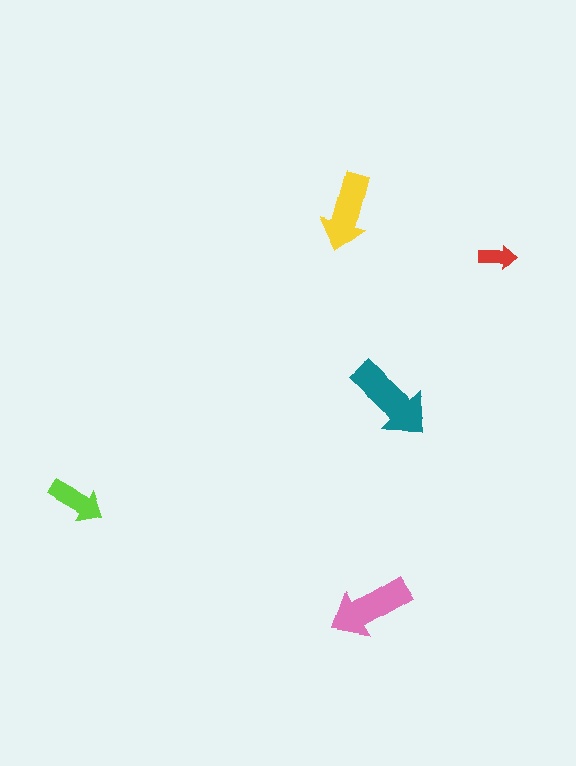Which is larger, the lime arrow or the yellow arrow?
The yellow one.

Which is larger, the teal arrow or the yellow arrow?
The teal one.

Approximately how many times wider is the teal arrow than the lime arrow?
About 1.5 times wider.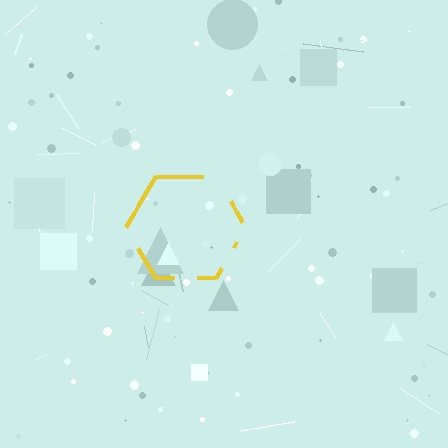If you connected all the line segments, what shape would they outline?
They would outline a hexagon.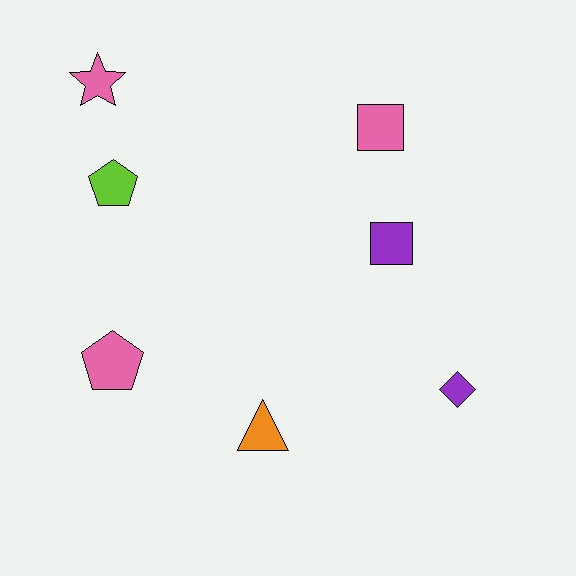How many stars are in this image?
There is 1 star.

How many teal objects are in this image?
There are no teal objects.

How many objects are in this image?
There are 7 objects.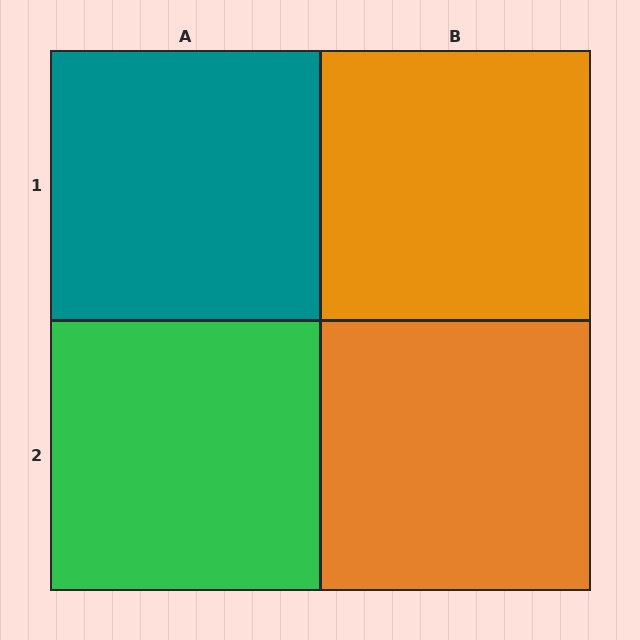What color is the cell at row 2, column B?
Orange.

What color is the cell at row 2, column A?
Green.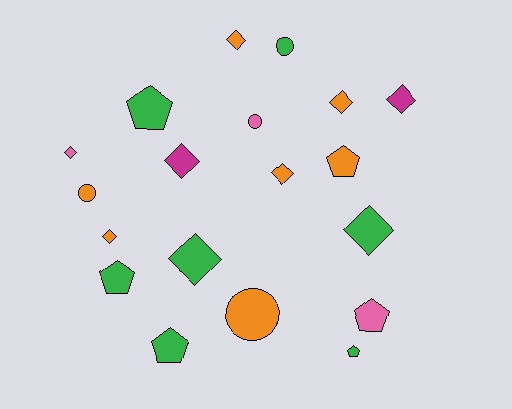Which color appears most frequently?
Orange, with 7 objects.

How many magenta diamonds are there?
There are 2 magenta diamonds.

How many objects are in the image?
There are 19 objects.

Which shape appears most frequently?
Diamond, with 9 objects.